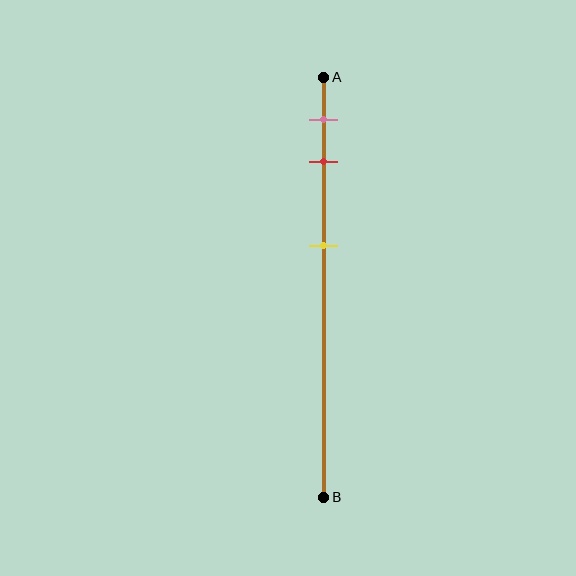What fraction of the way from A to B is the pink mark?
The pink mark is approximately 10% (0.1) of the way from A to B.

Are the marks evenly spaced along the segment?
No, the marks are not evenly spaced.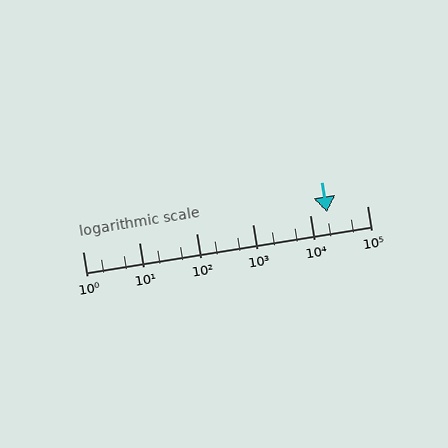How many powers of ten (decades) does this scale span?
The scale spans 5 decades, from 1 to 100000.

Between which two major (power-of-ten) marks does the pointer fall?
The pointer is between 10000 and 100000.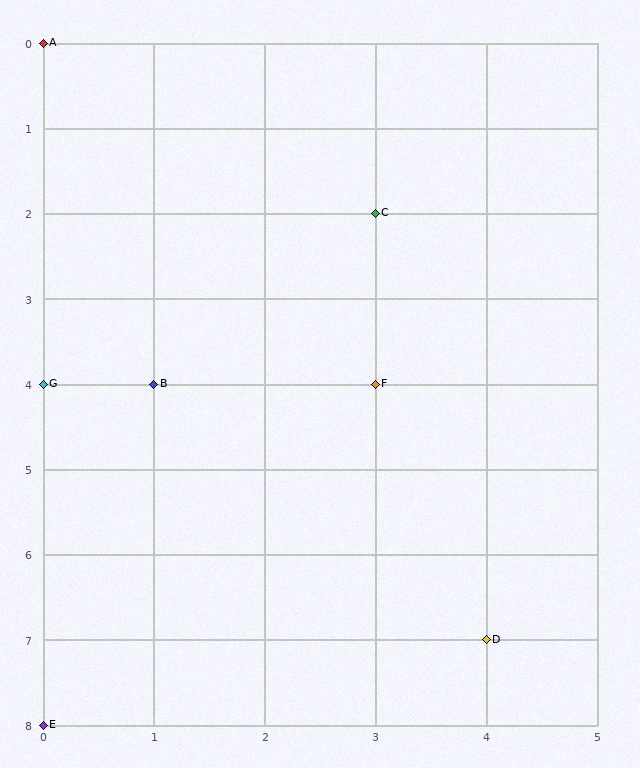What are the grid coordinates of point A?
Point A is at grid coordinates (0, 0).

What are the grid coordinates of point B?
Point B is at grid coordinates (1, 4).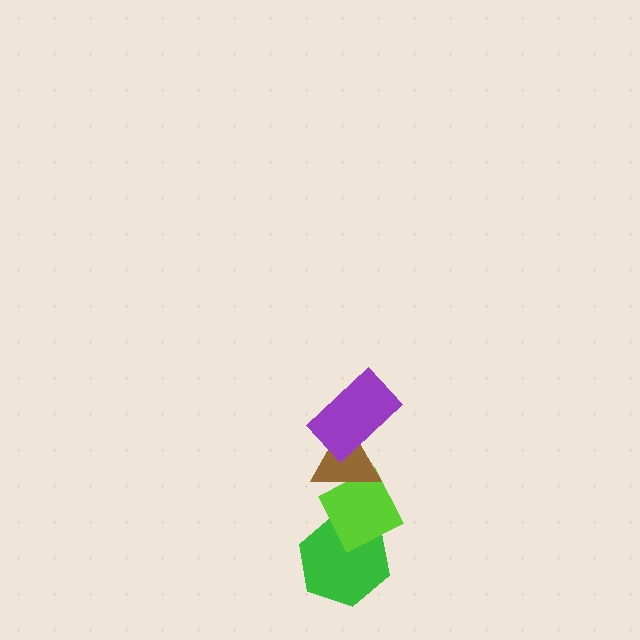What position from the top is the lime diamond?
The lime diamond is 3rd from the top.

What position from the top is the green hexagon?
The green hexagon is 4th from the top.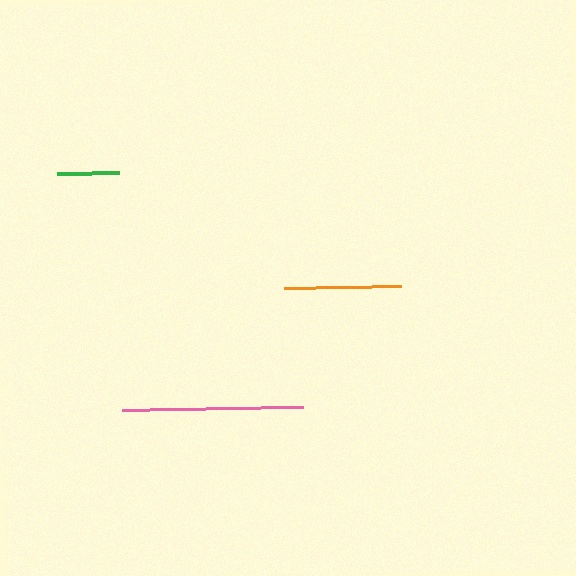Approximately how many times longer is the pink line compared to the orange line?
The pink line is approximately 1.5 times the length of the orange line.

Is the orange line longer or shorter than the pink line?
The pink line is longer than the orange line.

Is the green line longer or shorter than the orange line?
The orange line is longer than the green line.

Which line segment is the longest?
The pink line is the longest at approximately 181 pixels.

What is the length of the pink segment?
The pink segment is approximately 181 pixels long.